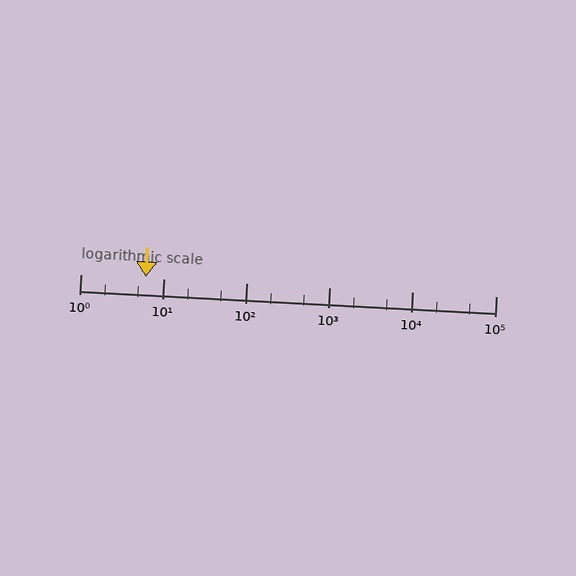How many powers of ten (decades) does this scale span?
The scale spans 5 decades, from 1 to 100000.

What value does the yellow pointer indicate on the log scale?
The pointer indicates approximately 6.2.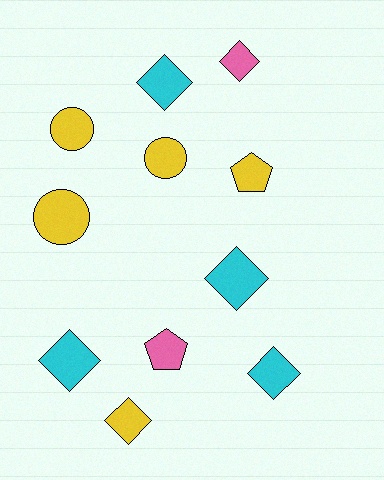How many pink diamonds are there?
There is 1 pink diamond.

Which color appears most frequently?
Yellow, with 5 objects.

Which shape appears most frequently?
Diamond, with 6 objects.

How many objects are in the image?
There are 11 objects.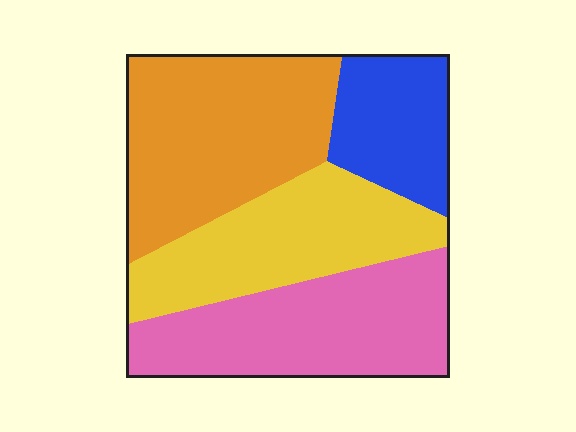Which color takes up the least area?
Blue, at roughly 15%.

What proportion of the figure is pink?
Pink covers 29% of the figure.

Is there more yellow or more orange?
Orange.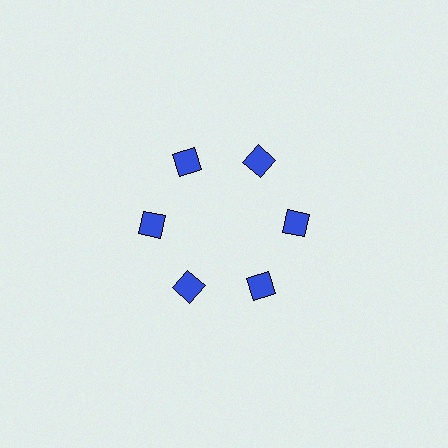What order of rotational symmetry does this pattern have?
This pattern has 6-fold rotational symmetry.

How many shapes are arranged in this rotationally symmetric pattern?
There are 6 shapes, arranged in 6 groups of 1.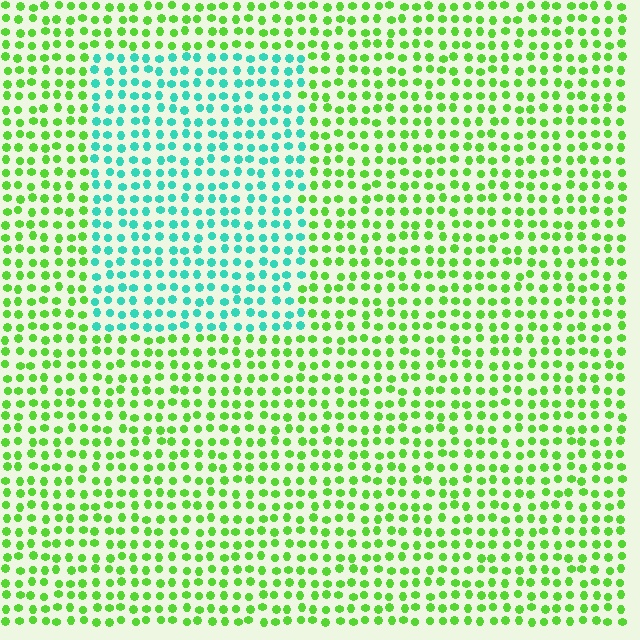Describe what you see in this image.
The image is filled with small lime elements in a uniform arrangement. A rectangle-shaped region is visible where the elements are tinted to a slightly different hue, forming a subtle color boundary.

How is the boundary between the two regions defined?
The boundary is defined purely by a slight shift in hue (about 61 degrees). Spacing, size, and orientation are identical on both sides.